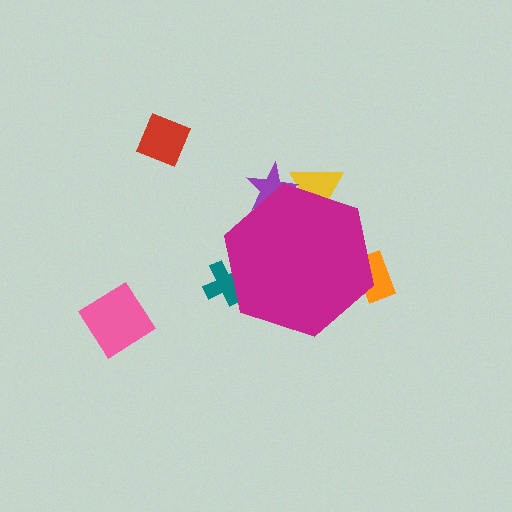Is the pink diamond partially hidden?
No, the pink diamond is fully visible.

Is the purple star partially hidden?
Yes, the purple star is partially hidden behind the magenta hexagon.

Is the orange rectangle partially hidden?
Yes, the orange rectangle is partially hidden behind the magenta hexagon.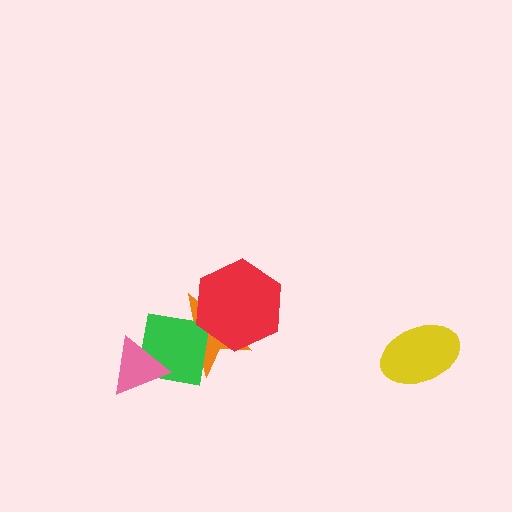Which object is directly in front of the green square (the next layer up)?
The pink triangle is directly in front of the green square.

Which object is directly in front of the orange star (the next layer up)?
The green square is directly in front of the orange star.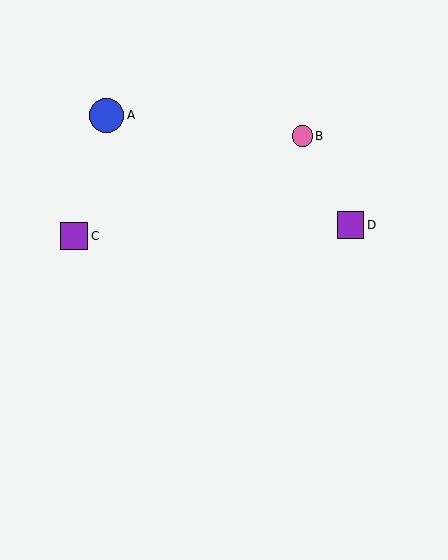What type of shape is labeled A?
Shape A is a blue circle.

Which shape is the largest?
The blue circle (labeled A) is the largest.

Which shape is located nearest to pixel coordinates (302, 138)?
The pink circle (labeled B) at (302, 136) is nearest to that location.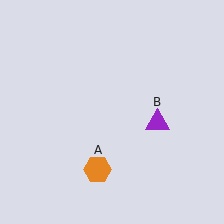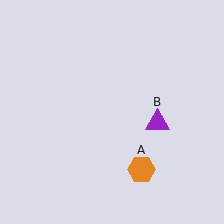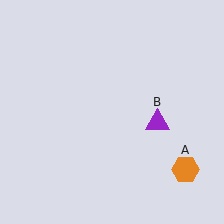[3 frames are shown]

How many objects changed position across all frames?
1 object changed position: orange hexagon (object A).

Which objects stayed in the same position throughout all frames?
Purple triangle (object B) remained stationary.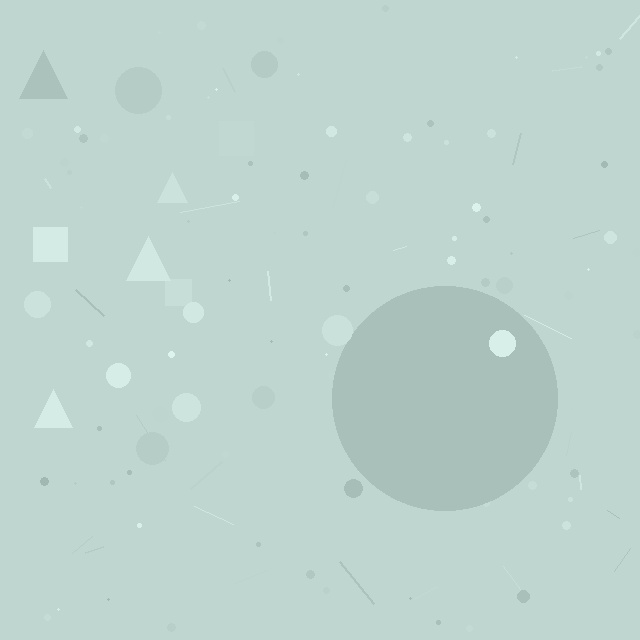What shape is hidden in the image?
A circle is hidden in the image.